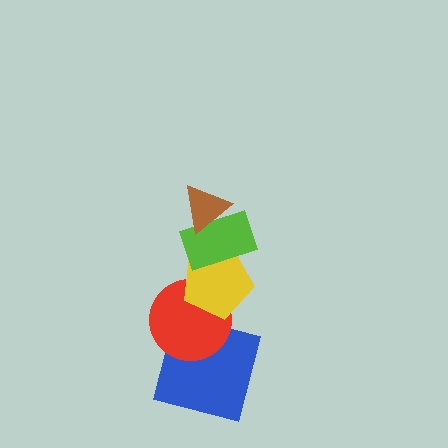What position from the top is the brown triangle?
The brown triangle is 1st from the top.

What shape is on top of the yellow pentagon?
The lime rectangle is on top of the yellow pentagon.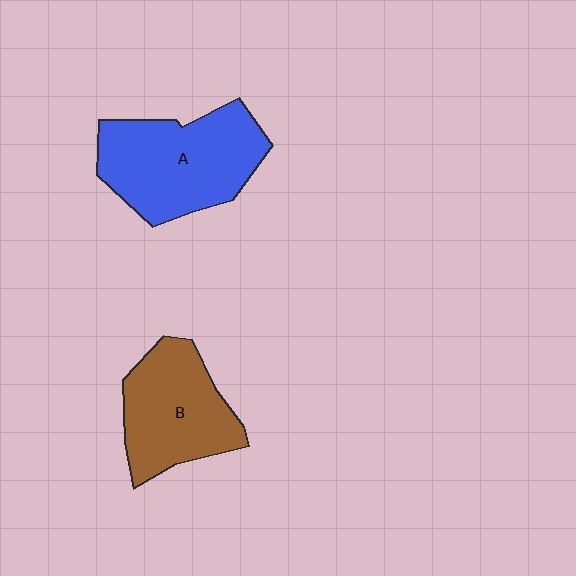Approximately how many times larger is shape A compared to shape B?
Approximately 1.2 times.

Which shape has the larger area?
Shape A (blue).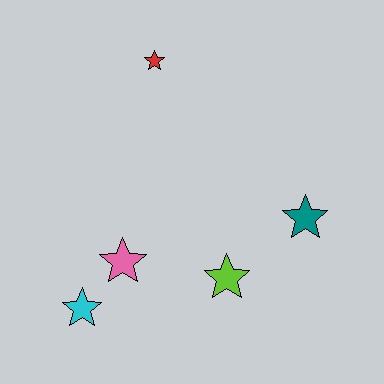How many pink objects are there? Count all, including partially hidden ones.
There is 1 pink object.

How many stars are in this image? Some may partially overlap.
There are 5 stars.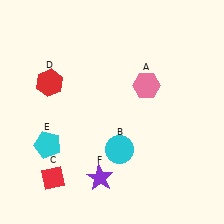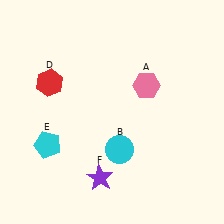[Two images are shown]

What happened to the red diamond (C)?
The red diamond (C) was removed in Image 2. It was in the bottom-left area of Image 1.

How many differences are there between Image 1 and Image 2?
There is 1 difference between the two images.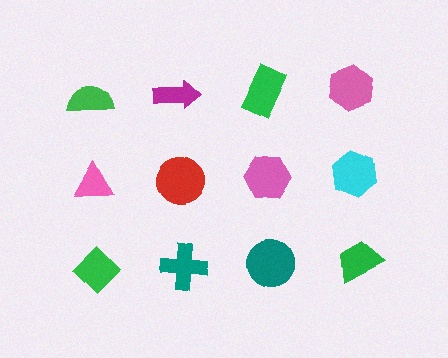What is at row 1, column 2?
A magenta arrow.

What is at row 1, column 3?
A green rectangle.